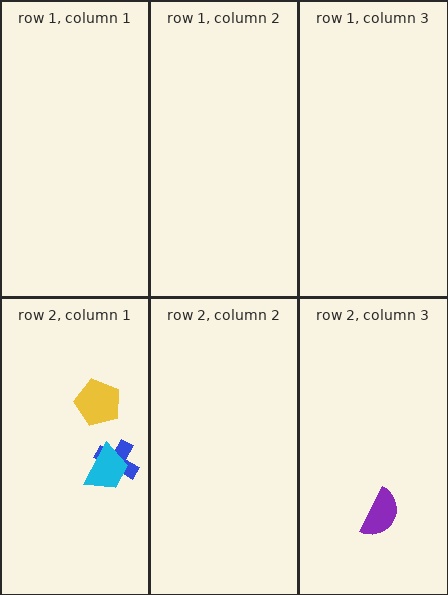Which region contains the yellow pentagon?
The row 2, column 1 region.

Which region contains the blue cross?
The row 2, column 1 region.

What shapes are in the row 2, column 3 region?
The purple semicircle.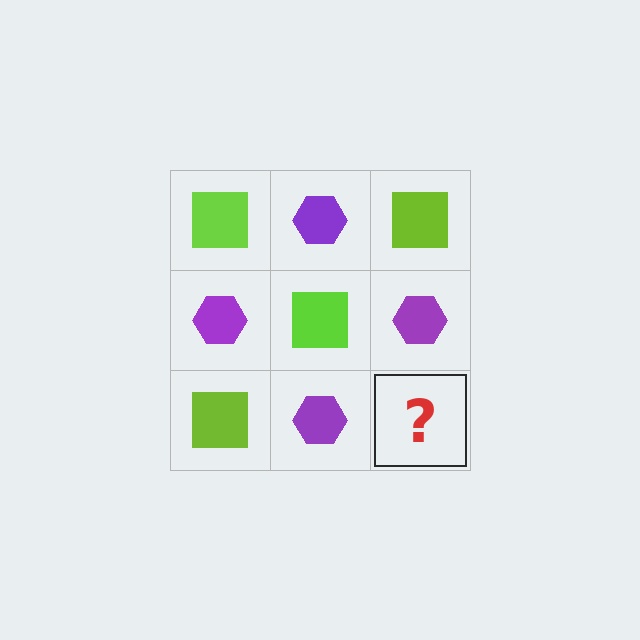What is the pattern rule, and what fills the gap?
The rule is that it alternates lime square and purple hexagon in a checkerboard pattern. The gap should be filled with a lime square.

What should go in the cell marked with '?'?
The missing cell should contain a lime square.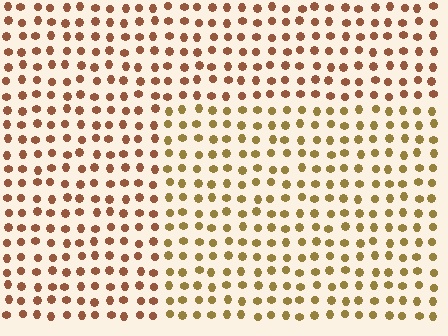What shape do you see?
I see a rectangle.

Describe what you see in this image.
The image is filled with small brown elements in a uniform arrangement. A rectangle-shaped region is visible where the elements are tinted to a slightly different hue, forming a subtle color boundary.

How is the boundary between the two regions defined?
The boundary is defined purely by a slight shift in hue (about 28 degrees). Spacing, size, and orientation are identical on both sides.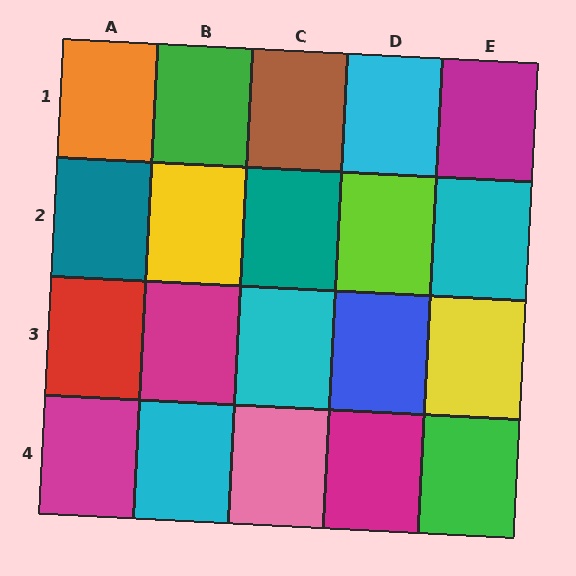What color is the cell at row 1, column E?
Magenta.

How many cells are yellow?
2 cells are yellow.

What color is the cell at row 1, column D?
Cyan.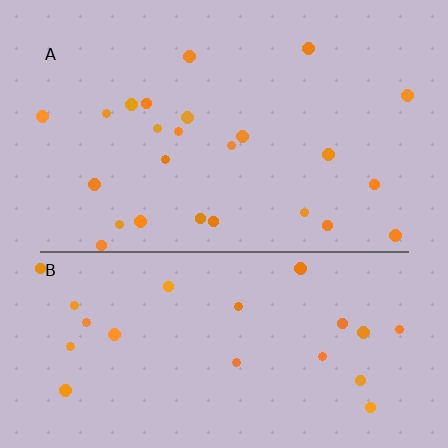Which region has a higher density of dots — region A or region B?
A (the top).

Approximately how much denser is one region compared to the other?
Approximately 1.1× — region A over region B.